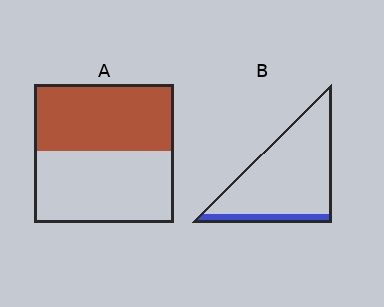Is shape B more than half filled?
No.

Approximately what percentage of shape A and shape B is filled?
A is approximately 50% and B is approximately 10%.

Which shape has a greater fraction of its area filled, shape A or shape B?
Shape A.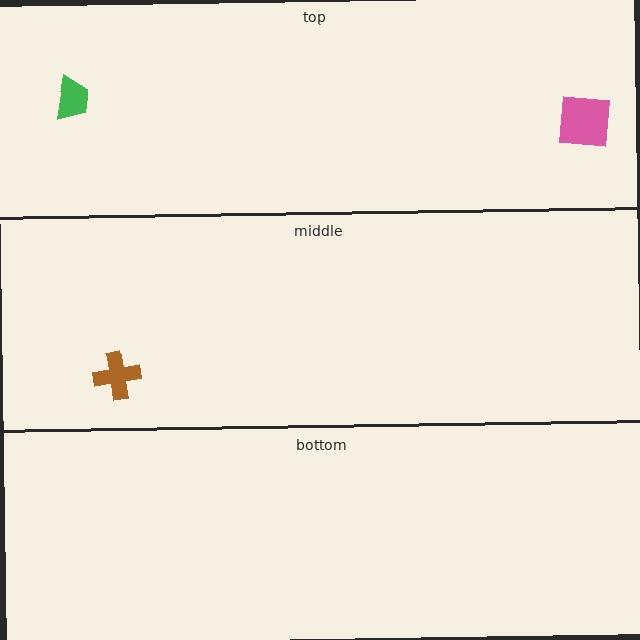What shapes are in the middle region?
The brown cross.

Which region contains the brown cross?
The middle region.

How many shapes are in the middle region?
1.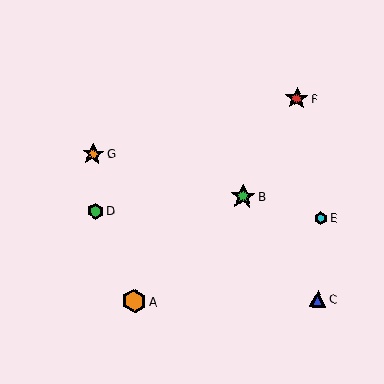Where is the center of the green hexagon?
The center of the green hexagon is at (96, 211).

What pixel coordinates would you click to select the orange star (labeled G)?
Click at (93, 154) to select the orange star G.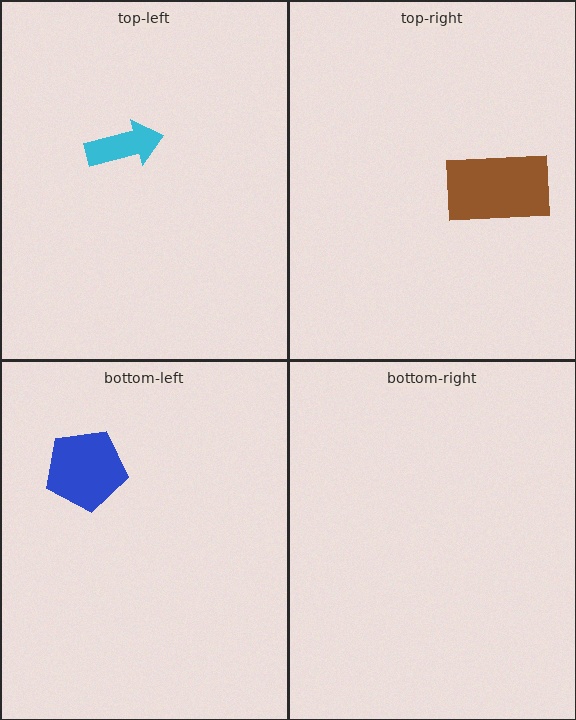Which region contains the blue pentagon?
The bottom-left region.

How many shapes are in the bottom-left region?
1.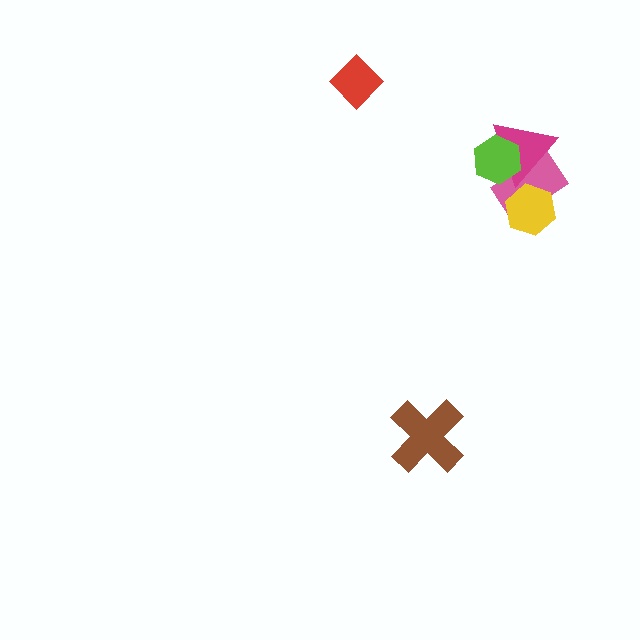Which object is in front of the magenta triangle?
The lime hexagon is in front of the magenta triangle.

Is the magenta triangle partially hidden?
Yes, it is partially covered by another shape.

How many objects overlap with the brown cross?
0 objects overlap with the brown cross.